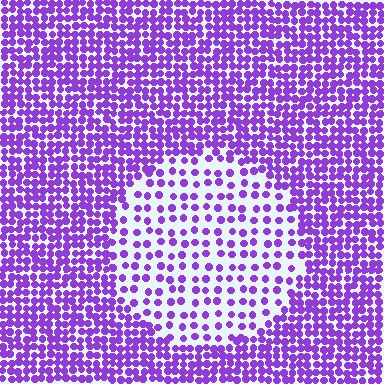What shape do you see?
I see a circle.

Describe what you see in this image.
The image contains small purple elements arranged at two different densities. A circle-shaped region is visible where the elements are less densely packed than the surrounding area.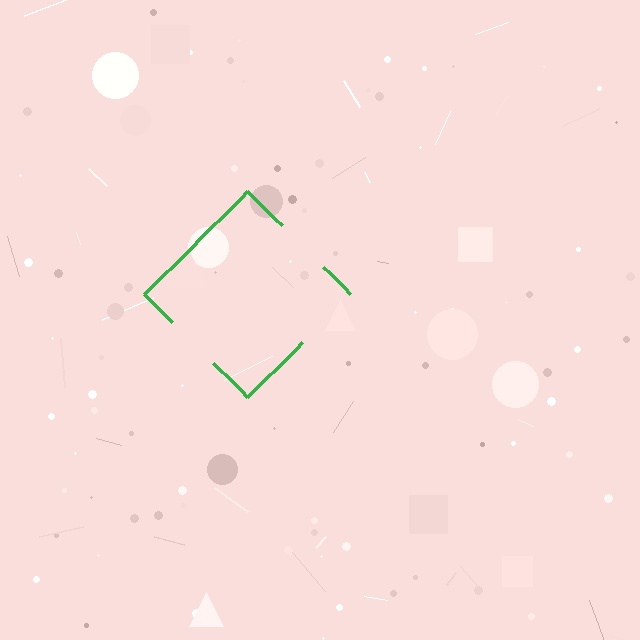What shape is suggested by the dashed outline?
The dashed outline suggests a diamond.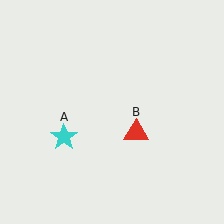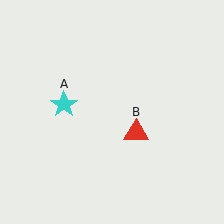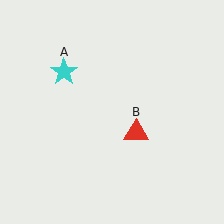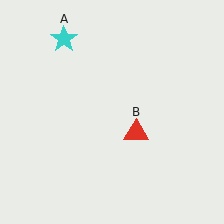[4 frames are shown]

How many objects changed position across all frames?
1 object changed position: cyan star (object A).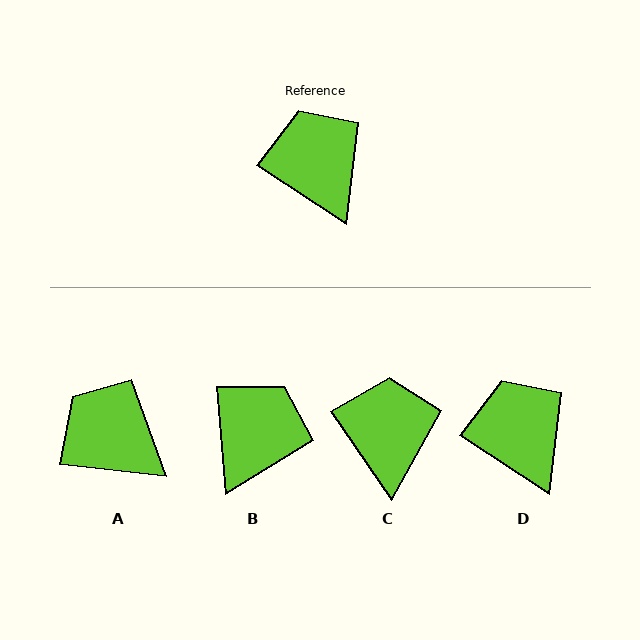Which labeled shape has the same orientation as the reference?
D.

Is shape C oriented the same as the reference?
No, it is off by about 23 degrees.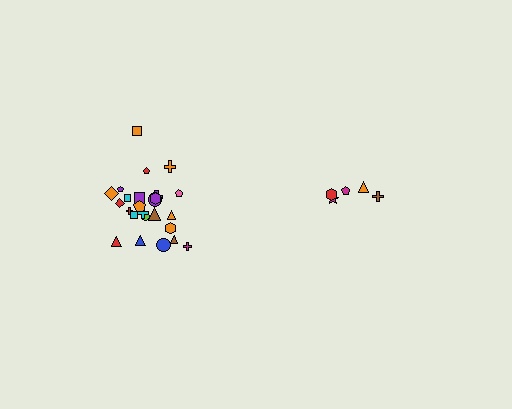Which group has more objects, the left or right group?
The left group.